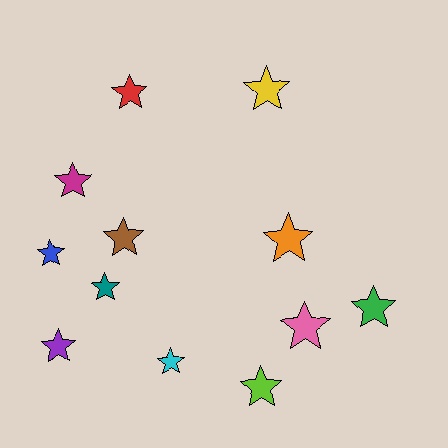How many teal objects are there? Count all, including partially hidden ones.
There is 1 teal object.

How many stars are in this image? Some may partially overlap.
There are 12 stars.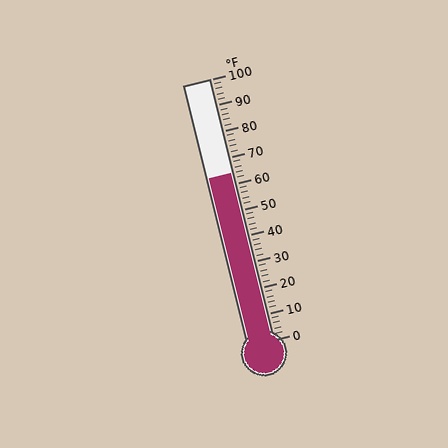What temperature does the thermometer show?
The thermometer shows approximately 64°F.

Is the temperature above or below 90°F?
The temperature is below 90°F.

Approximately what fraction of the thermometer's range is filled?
The thermometer is filled to approximately 65% of its range.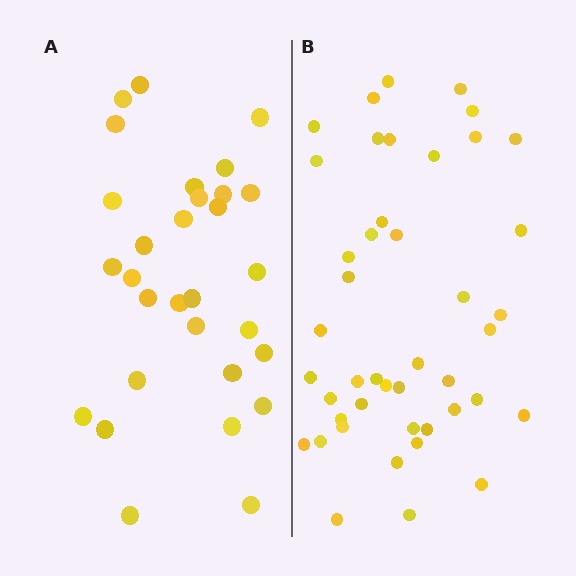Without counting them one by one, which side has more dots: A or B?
Region B (the right region) has more dots.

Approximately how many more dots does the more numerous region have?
Region B has approximately 15 more dots than region A.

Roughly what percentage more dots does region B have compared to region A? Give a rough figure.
About 45% more.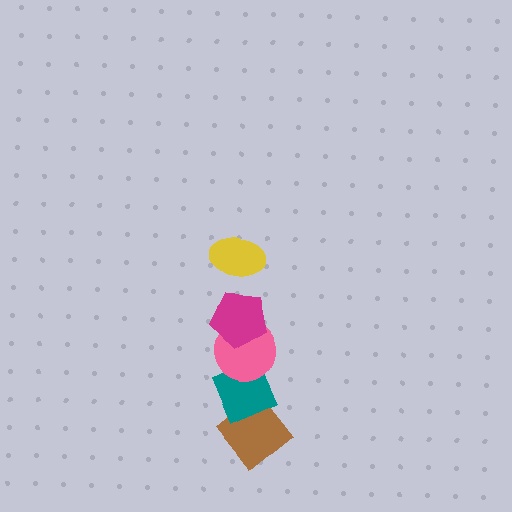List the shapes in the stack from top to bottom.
From top to bottom: the yellow ellipse, the magenta pentagon, the pink circle, the teal diamond, the brown diamond.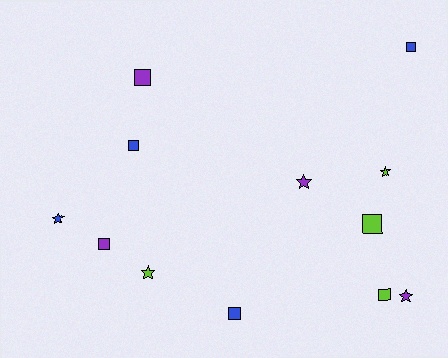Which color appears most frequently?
Lime, with 4 objects.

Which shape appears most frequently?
Square, with 7 objects.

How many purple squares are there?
There are 2 purple squares.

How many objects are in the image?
There are 12 objects.